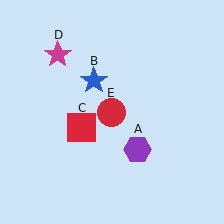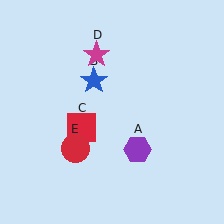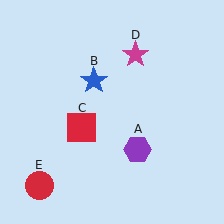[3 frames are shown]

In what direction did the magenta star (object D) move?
The magenta star (object D) moved right.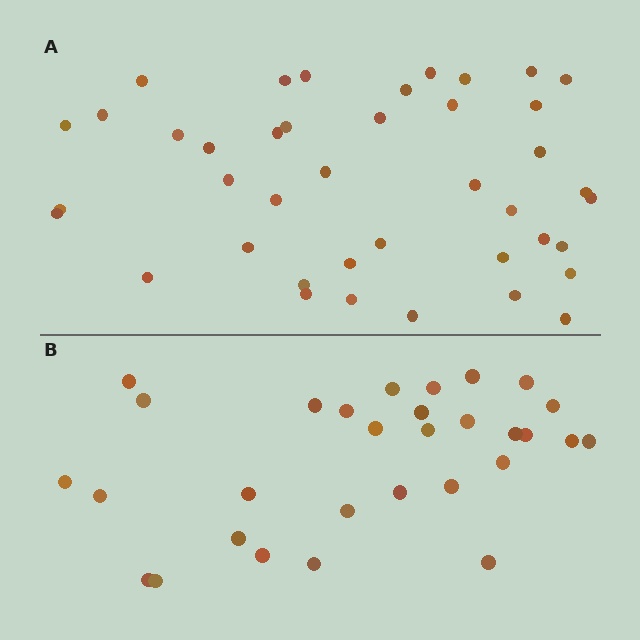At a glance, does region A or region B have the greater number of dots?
Region A (the top region) has more dots.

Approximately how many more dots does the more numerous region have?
Region A has roughly 12 or so more dots than region B.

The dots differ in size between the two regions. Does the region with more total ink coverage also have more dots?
No. Region B has more total ink coverage because its dots are larger, but region A actually contains more individual dots. Total area can be misleading — the number of items is what matters here.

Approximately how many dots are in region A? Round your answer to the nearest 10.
About 40 dots. (The exact count is 41, which rounds to 40.)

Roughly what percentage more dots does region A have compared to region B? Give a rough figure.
About 35% more.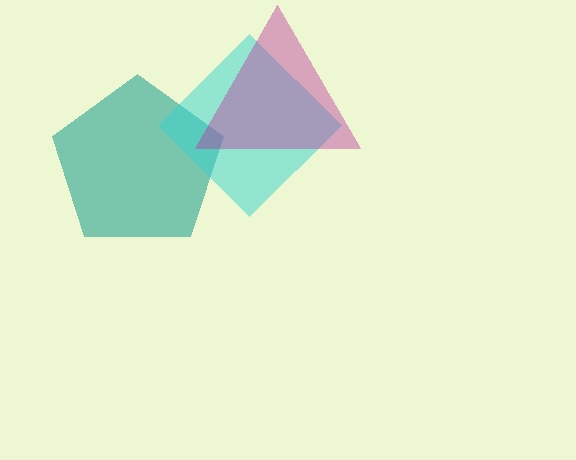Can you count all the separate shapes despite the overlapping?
Yes, there are 3 separate shapes.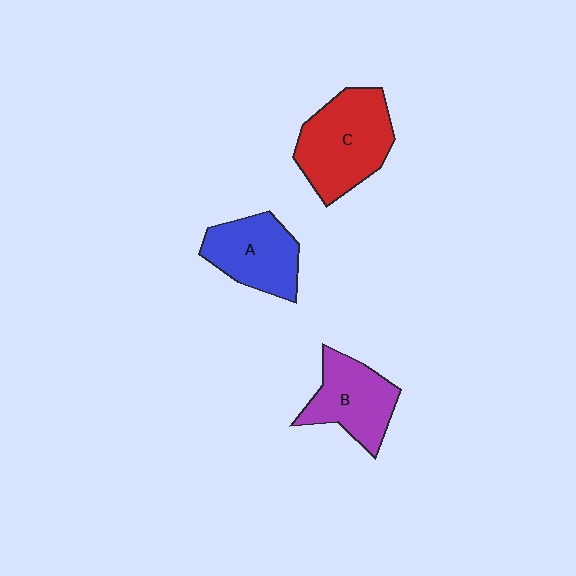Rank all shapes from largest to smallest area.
From largest to smallest: C (red), B (purple), A (blue).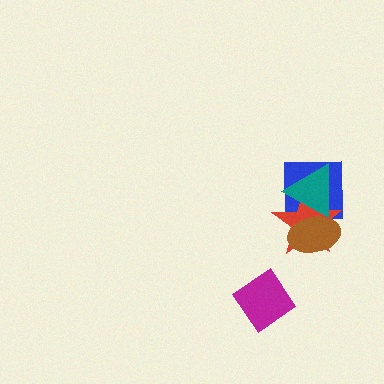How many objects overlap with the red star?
3 objects overlap with the red star.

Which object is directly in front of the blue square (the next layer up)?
The red star is directly in front of the blue square.